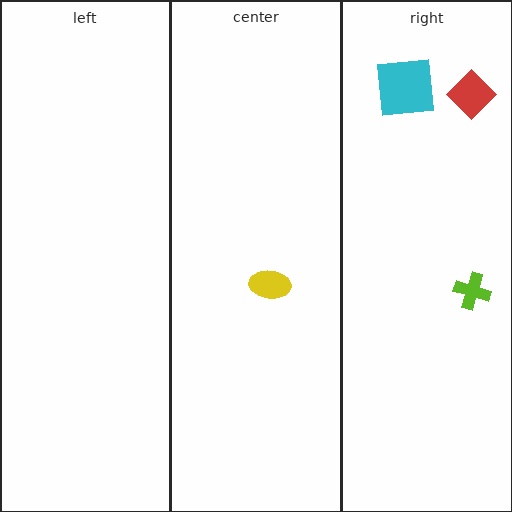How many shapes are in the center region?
1.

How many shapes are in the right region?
3.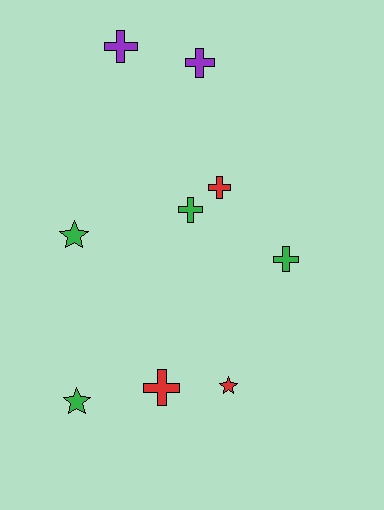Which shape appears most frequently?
Cross, with 6 objects.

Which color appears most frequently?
Green, with 4 objects.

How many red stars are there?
There is 1 red star.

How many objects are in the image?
There are 9 objects.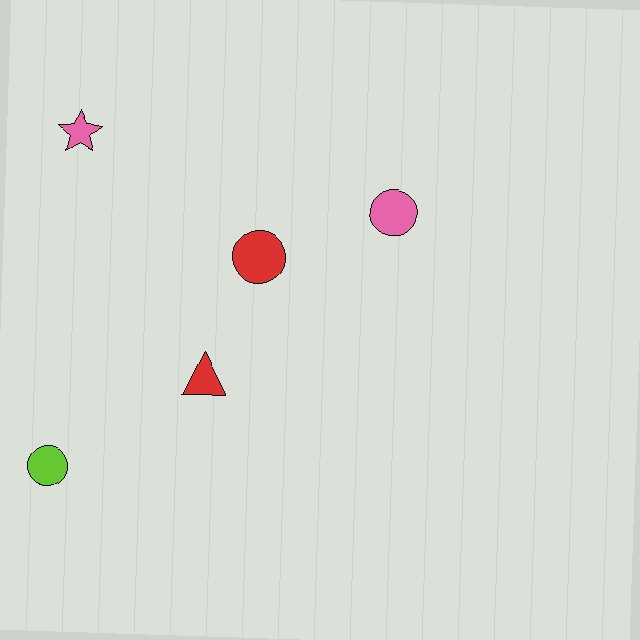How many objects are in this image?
There are 5 objects.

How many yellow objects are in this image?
There are no yellow objects.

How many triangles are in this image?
There is 1 triangle.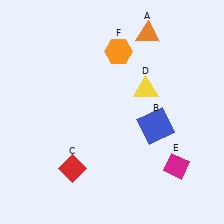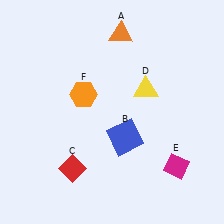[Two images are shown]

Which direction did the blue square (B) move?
The blue square (B) moved left.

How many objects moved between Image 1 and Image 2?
3 objects moved between the two images.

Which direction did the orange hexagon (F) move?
The orange hexagon (F) moved down.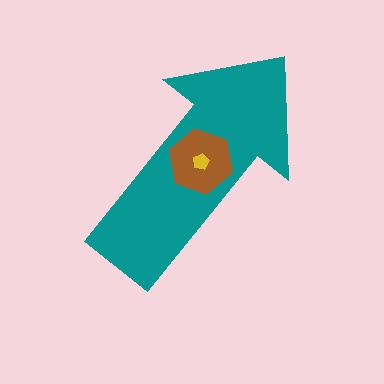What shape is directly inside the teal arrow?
The brown hexagon.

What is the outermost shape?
The teal arrow.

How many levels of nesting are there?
3.